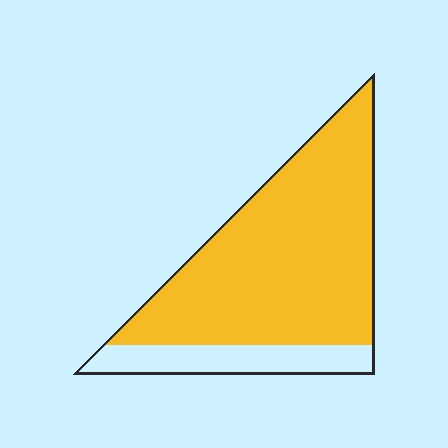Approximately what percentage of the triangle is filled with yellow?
Approximately 80%.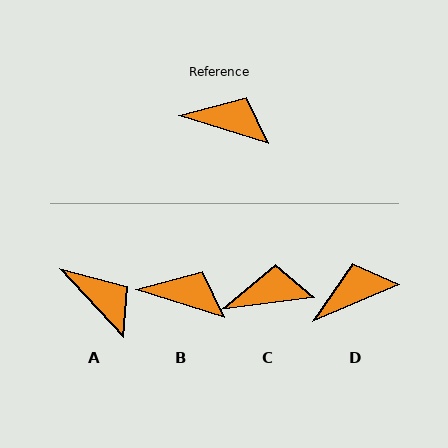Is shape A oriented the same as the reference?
No, it is off by about 30 degrees.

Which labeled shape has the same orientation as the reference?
B.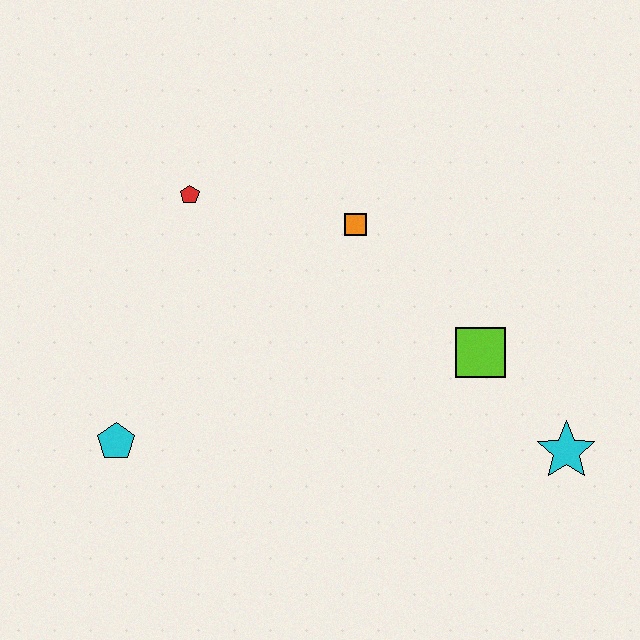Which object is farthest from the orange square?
The cyan pentagon is farthest from the orange square.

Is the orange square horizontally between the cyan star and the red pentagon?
Yes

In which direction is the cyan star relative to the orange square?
The cyan star is below the orange square.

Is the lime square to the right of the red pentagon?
Yes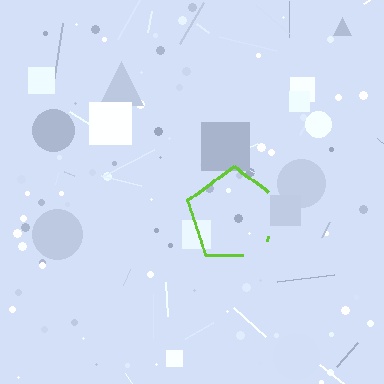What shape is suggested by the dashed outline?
The dashed outline suggests a pentagon.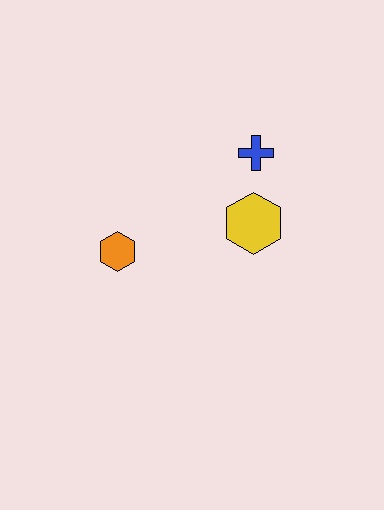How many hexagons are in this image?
There are 2 hexagons.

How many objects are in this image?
There are 3 objects.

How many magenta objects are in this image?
There are no magenta objects.